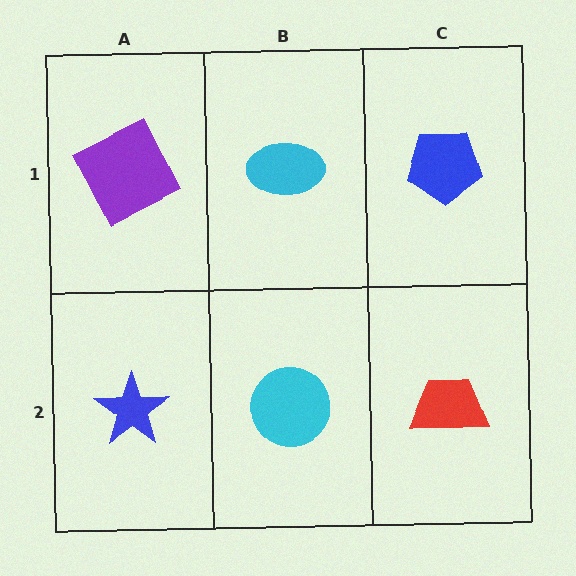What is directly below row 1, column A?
A blue star.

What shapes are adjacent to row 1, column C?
A red trapezoid (row 2, column C), a cyan ellipse (row 1, column B).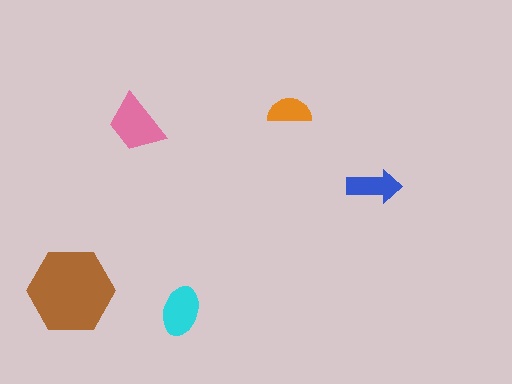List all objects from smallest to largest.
The orange semicircle, the blue arrow, the cyan ellipse, the pink trapezoid, the brown hexagon.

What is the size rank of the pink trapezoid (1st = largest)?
2nd.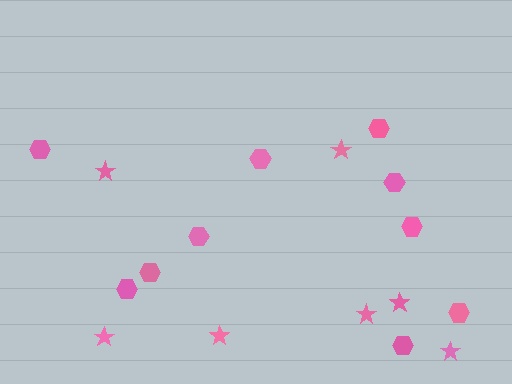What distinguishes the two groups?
There are 2 groups: one group of hexagons (10) and one group of stars (7).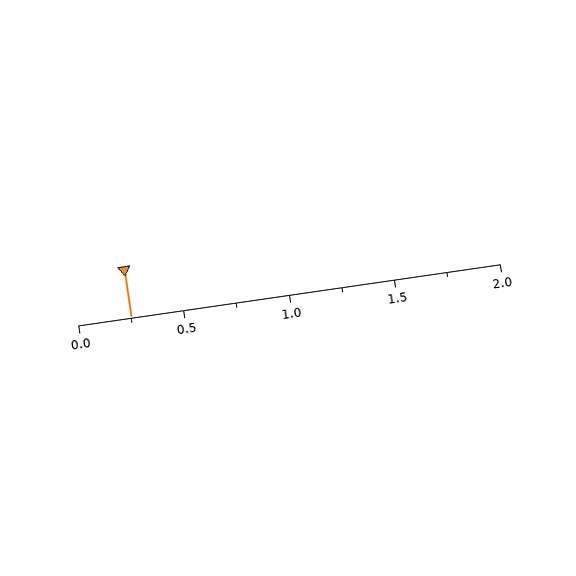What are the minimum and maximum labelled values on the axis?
The axis runs from 0.0 to 2.0.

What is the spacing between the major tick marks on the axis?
The major ticks are spaced 0.5 apart.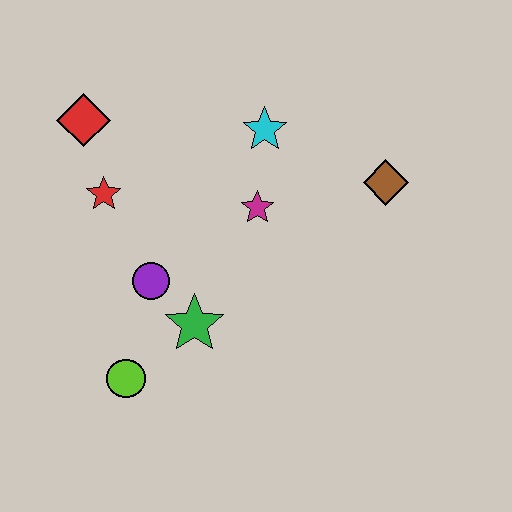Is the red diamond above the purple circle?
Yes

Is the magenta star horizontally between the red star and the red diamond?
No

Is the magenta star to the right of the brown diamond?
No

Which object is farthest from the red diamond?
The brown diamond is farthest from the red diamond.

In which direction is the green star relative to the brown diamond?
The green star is to the left of the brown diamond.